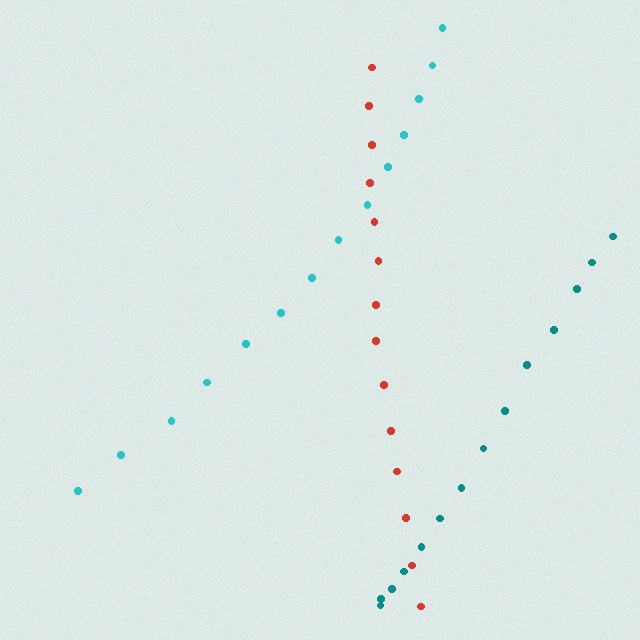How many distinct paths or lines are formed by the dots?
There are 3 distinct paths.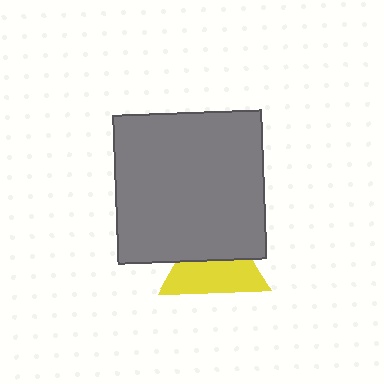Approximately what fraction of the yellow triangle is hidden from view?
Roughly 46% of the yellow triangle is hidden behind the gray square.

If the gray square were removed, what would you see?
You would see the complete yellow triangle.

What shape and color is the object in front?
The object in front is a gray square.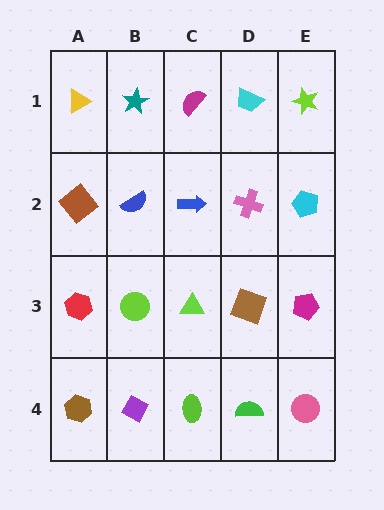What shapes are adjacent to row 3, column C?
A blue arrow (row 2, column C), a lime ellipse (row 4, column C), a lime circle (row 3, column B), a brown square (row 3, column D).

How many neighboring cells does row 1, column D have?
3.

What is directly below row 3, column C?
A lime ellipse.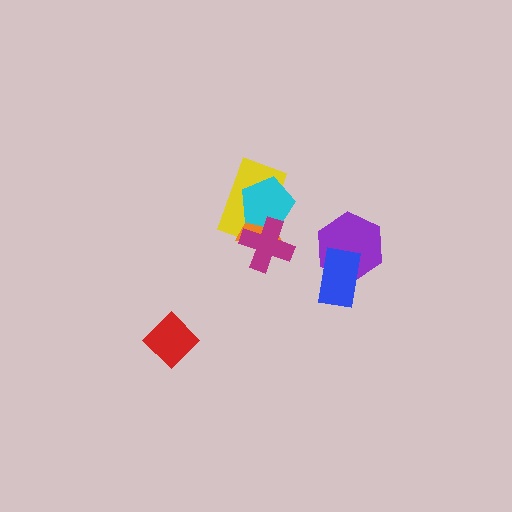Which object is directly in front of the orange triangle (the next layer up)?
The cyan pentagon is directly in front of the orange triangle.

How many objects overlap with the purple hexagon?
1 object overlaps with the purple hexagon.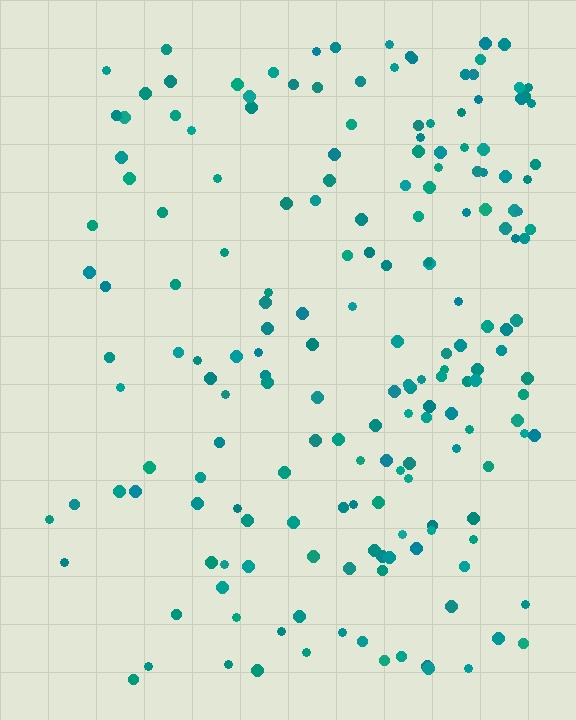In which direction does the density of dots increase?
From left to right, with the right side densest.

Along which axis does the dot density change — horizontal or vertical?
Horizontal.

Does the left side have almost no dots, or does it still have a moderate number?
Still a moderate number, just noticeably fewer than the right.